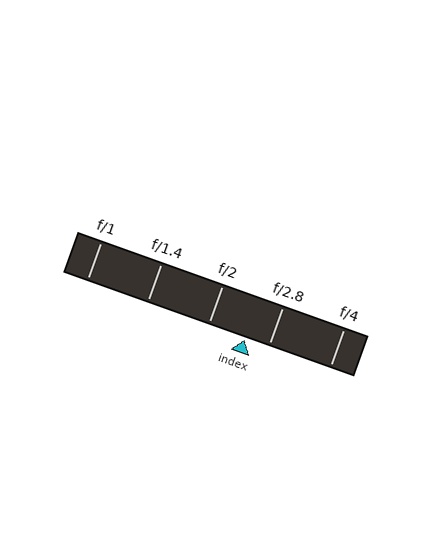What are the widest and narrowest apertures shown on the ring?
The widest aperture shown is f/1 and the narrowest is f/4.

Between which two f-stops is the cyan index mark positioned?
The index mark is between f/2 and f/2.8.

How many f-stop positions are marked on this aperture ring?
There are 5 f-stop positions marked.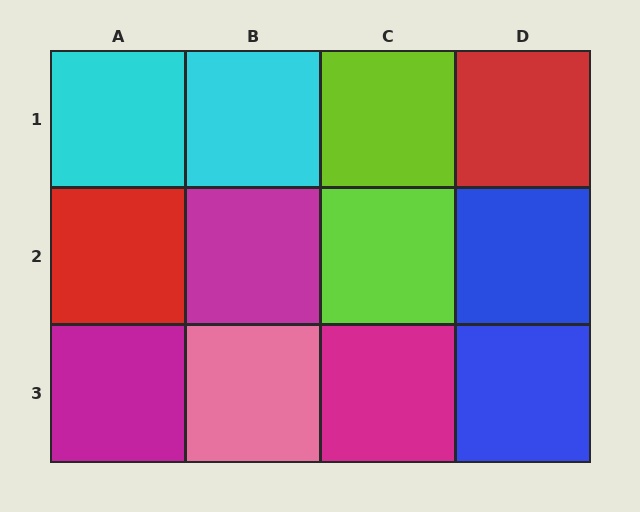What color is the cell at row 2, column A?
Red.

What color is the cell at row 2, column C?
Lime.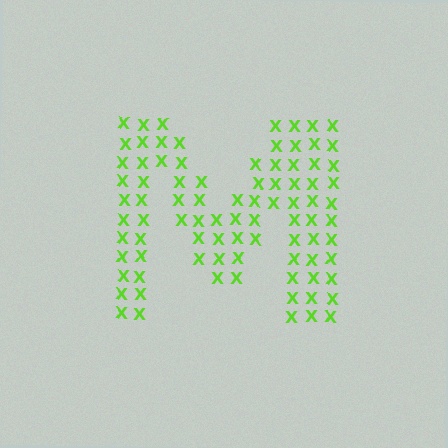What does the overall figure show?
The overall figure shows the letter M.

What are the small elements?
The small elements are letter X's.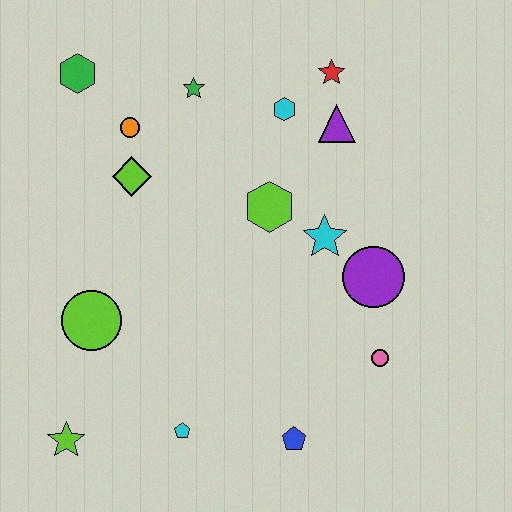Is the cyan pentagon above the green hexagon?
No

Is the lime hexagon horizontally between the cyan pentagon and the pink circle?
Yes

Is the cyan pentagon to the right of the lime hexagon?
No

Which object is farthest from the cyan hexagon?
The lime star is farthest from the cyan hexagon.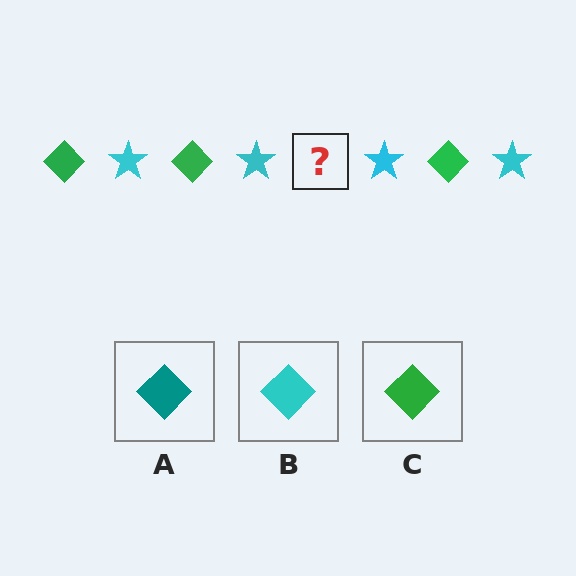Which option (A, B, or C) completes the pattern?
C.